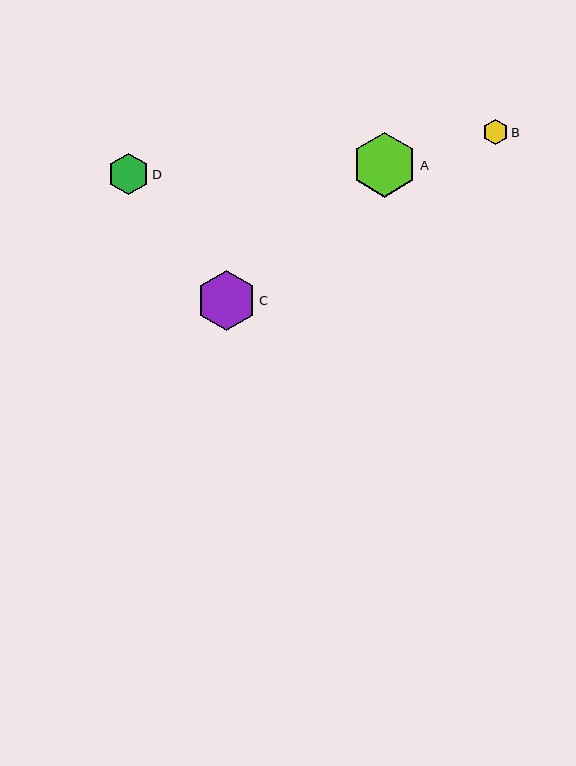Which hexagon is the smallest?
Hexagon B is the smallest with a size of approximately 25 pixels.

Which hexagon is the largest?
Hexagon A is the largest with a size of approximately 65 pixels.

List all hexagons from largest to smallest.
From largest to smallest: A, C, D, B.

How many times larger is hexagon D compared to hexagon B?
Hexagon D is approximately 1.6 times the size of hexagon B.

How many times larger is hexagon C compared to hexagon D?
Hexagon C is approximately 1.4 times the size of hexagon D.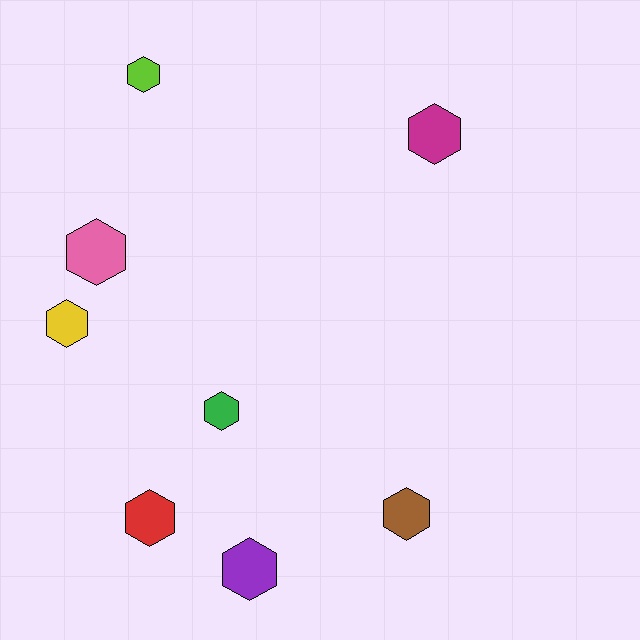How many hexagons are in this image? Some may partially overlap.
There are 8 hexagons.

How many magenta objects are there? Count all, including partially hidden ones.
There is 1 magenta object.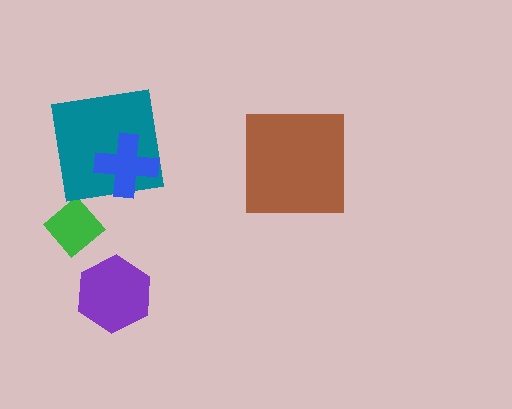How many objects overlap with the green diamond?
0 objects overlap with the green diamond.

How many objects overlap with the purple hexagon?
0 objects overlap with the purple hexagon.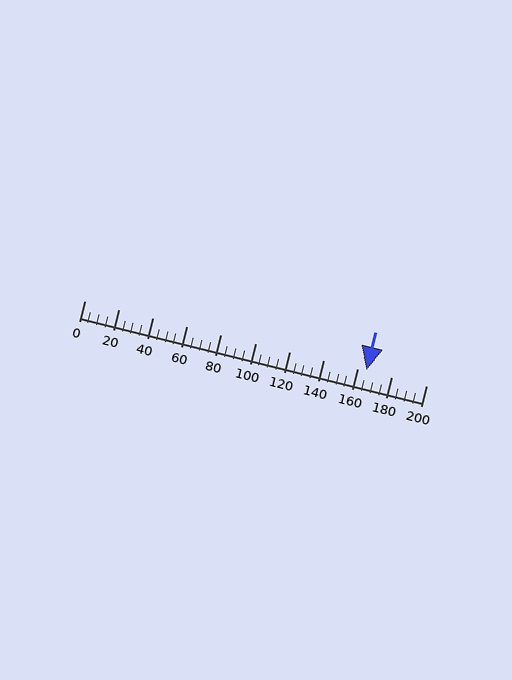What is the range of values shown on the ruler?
The ruler shows values from 0 to 200.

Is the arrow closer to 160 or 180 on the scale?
The arrow is closer to 160.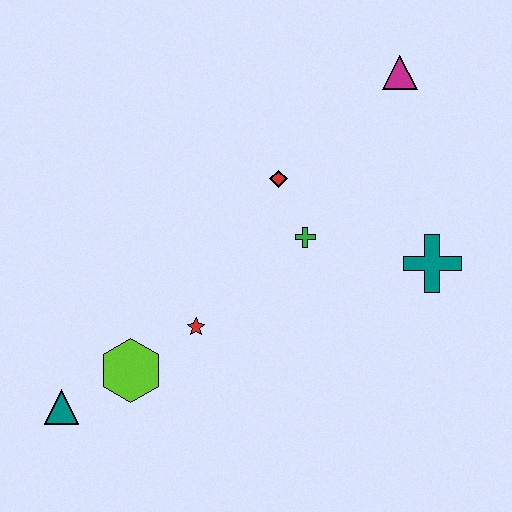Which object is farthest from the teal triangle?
The magenta triangle is farthest from the teal triangle.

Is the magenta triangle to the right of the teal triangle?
Yes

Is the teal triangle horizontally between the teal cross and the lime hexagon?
No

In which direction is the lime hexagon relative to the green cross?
The lime hexagon is to the left of the green cross.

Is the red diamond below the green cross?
No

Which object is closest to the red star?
The lime hexagon is closest to the red star.